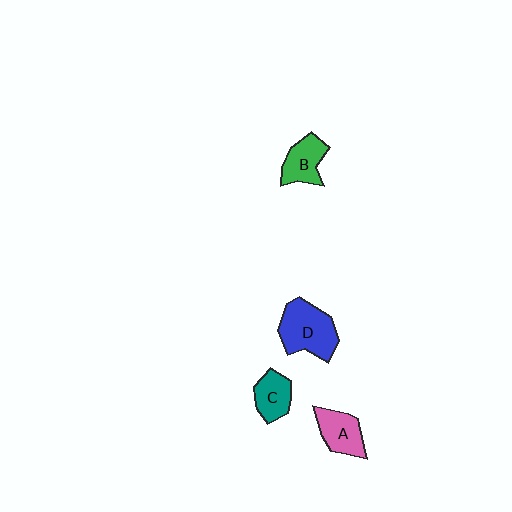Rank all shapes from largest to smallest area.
From largest to smallest: D (blue), A (pink), B (green), C (teal).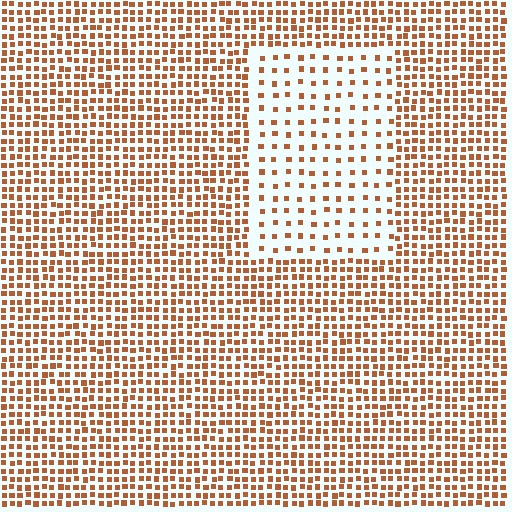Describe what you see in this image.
The image contains small brown elements arranged at two different densities. A rectangle-shaped region is visible where the elements are less densely packed than the surrounding area.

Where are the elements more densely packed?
The elements are more densely packed outside the rectangle boundary.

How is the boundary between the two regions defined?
The boundary is defined by a change in element density (approximately 2.5x ratio). All elements are the same color, size, and shape.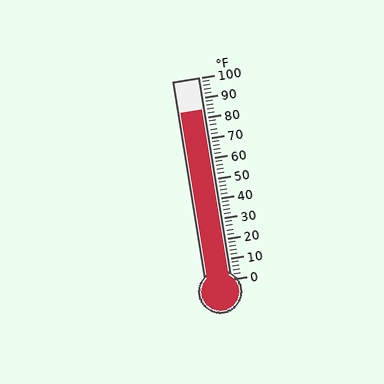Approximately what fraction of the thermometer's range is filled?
The thermometer is filled to approximately 85% of its range.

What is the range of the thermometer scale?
The thermometer scale ranges from 0°F to 100°F.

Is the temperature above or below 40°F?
The temperature is above 40°F.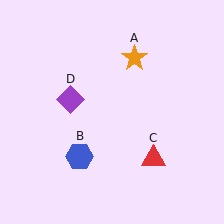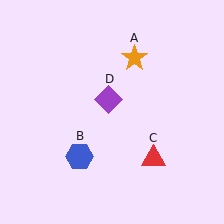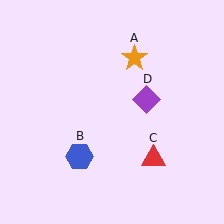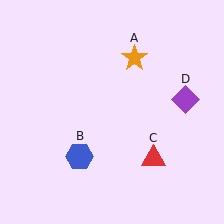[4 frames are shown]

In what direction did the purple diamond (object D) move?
The purple diamond (object D) moved right.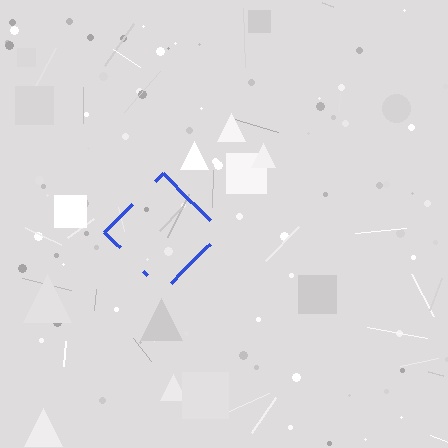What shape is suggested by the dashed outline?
The dashed outline suggests a diamond.